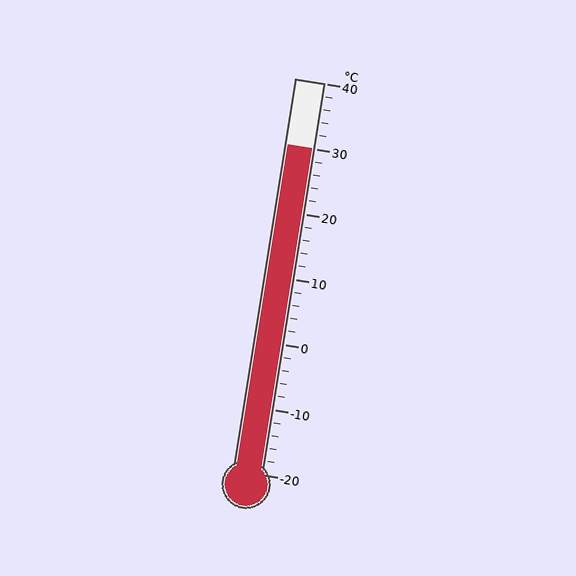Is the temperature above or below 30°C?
The temperature is at 30°C.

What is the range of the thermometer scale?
The thermometer scale ranges from -20°C to 40°C.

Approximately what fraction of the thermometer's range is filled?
The thermometer is filled to approximately 85% of its range.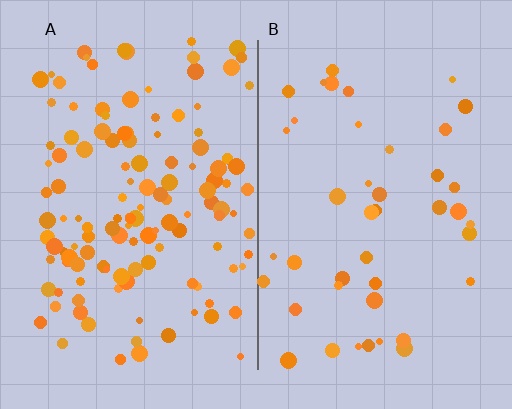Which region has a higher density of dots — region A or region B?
A (the left).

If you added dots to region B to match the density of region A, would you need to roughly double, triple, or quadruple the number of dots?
Approximately triple.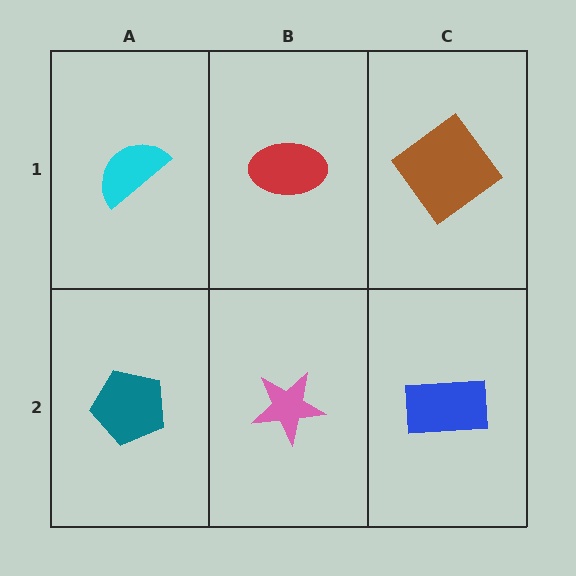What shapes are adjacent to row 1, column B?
A pink star (row 2, column B), a cyan semicircle (row 1, column A), a brown diamond (row 1, column C).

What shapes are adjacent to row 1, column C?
A blue rectangle (row 2, column C), a red ellipse (row 1, column B).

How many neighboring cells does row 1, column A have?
2.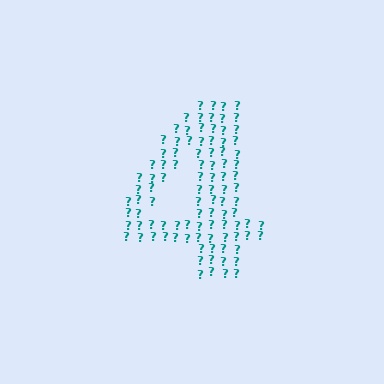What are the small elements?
The small elements are question marks.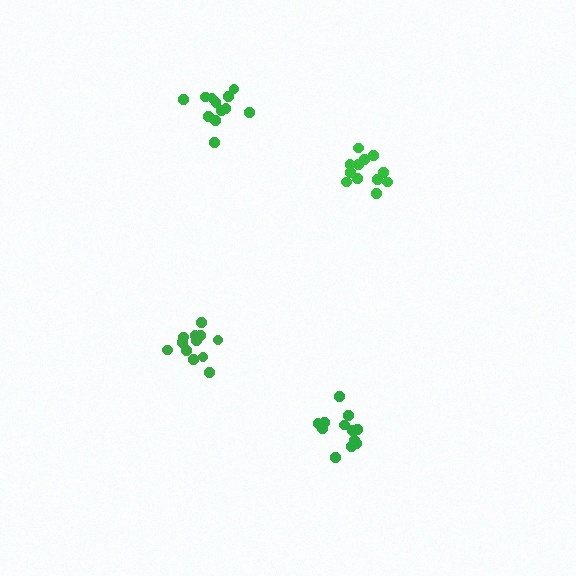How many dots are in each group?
Group 1: 12 dots, Group 2: 13 dots, Group 3: 12 dots, Group 4: 13 dots (50 total).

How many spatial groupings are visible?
There are 4 spatial groupings.